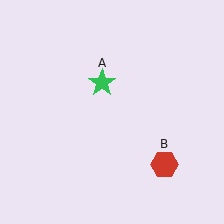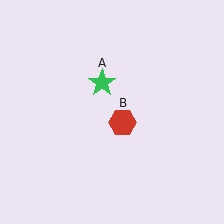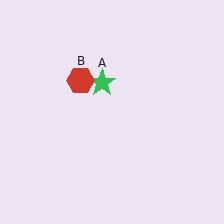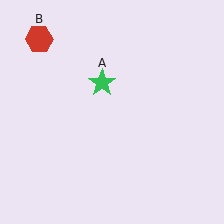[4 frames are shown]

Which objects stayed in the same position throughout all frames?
Green star (object A) remained stationary.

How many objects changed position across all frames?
1 object changed position: red hexagon (object B).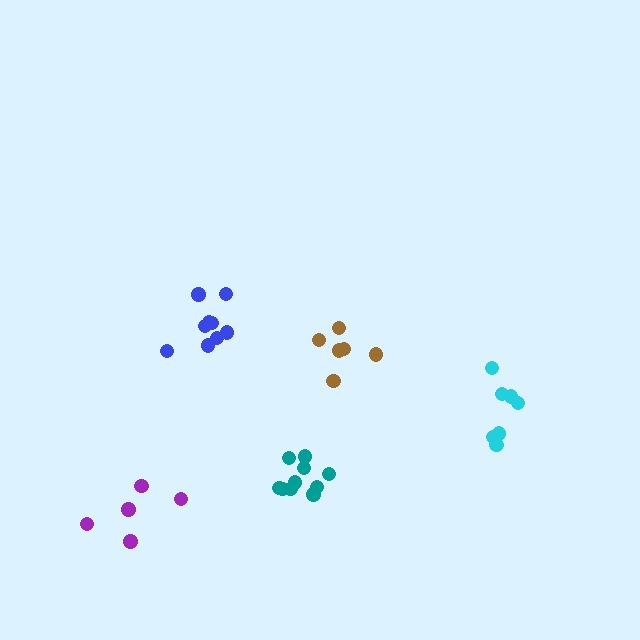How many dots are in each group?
Group 1: 9 dots, Group 2: 7 dots, Group 3: 6 dots, Group 4: 5 dots, Group 5: 10 dots (37 total).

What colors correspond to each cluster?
The clusters are colored: blue, cyan, brown, purple, teal.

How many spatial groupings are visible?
There are 5 spatial groupings.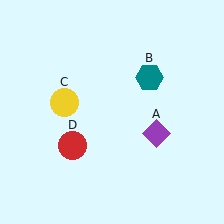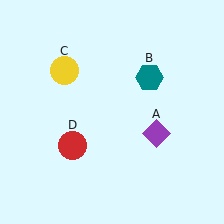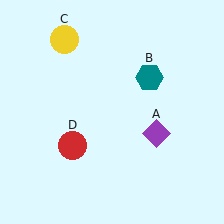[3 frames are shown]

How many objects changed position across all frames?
1 object changed position: yellow circle (object C).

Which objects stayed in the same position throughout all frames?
Purple diamond (object A) and teal hexagon (object B) and red circle (object D) remained stationary.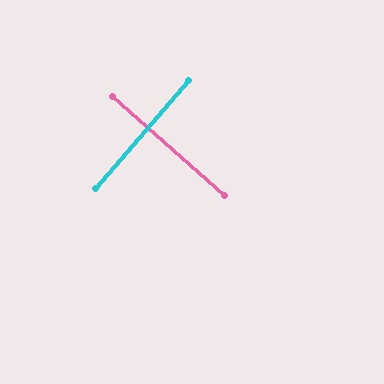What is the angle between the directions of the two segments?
Approximately 89 degrees.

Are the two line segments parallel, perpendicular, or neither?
Perpendicular — they meet at approximately 89°.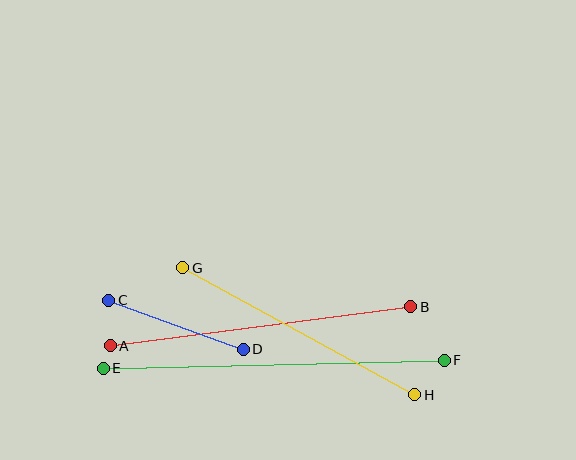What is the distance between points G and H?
The distance is approximately 264 pixels.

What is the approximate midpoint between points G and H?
The midpoint is at approximately (299, 331) pixels.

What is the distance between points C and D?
The distance is approximately 143 pixels.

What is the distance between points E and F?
The distance is approximately 341 pixels.